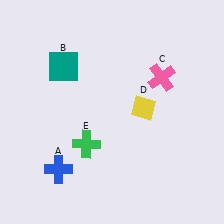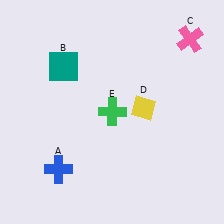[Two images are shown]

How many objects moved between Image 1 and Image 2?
2 objects moved between the two images.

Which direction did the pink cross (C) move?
The pink cross (C) moved up.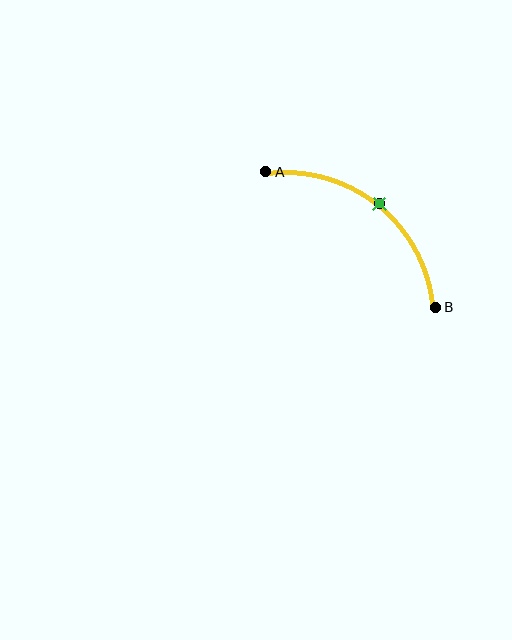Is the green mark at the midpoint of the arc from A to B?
Yes. The green mark lies on the arc at equal arc-length from both A and B — it is the arc midpoint.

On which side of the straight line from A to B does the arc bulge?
The arc bulges above and to the right of the straight line connecting A and B.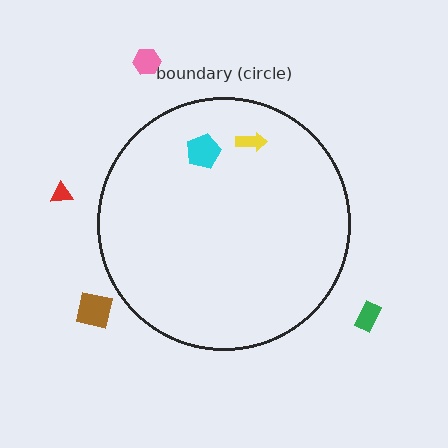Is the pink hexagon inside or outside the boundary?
Outside.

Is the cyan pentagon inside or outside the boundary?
Inside.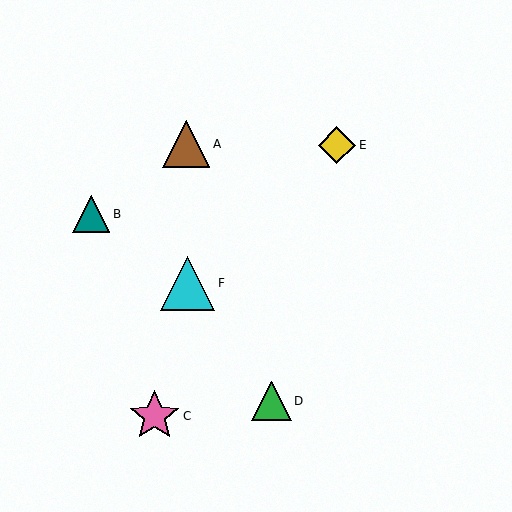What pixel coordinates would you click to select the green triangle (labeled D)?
Click at (272, 401) to select the green triangle D.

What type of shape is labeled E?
Shape E is a yellow diamond.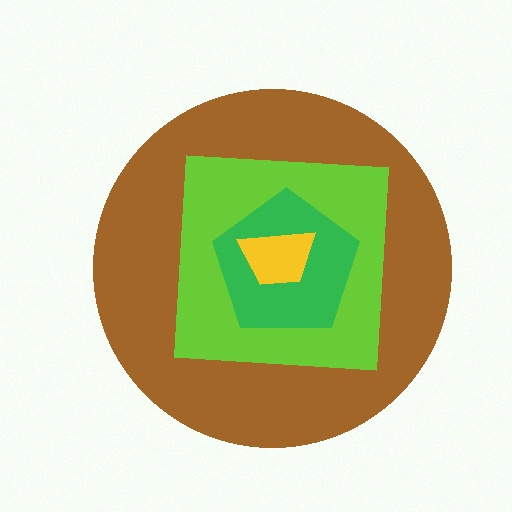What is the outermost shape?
The brown circle.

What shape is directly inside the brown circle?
The lime square.